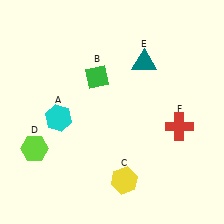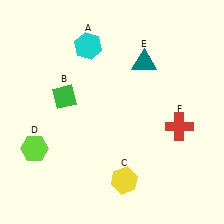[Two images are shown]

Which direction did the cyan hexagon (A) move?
The cyan hexagon (A) moved up.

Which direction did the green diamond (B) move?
The green diamond (B) moved left.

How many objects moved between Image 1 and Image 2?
2 objects moved between the two images.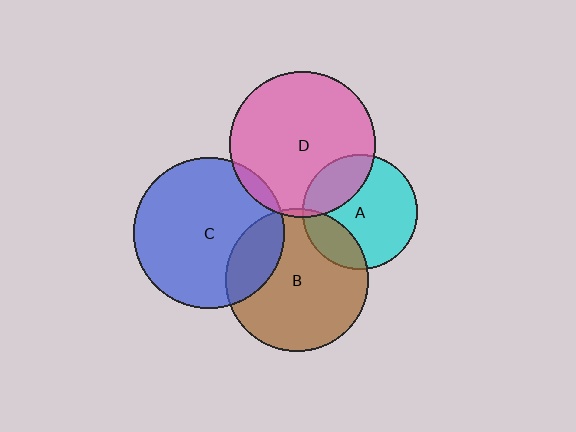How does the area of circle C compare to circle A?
Approximately 1.7 times.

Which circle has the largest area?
Circle C (blue).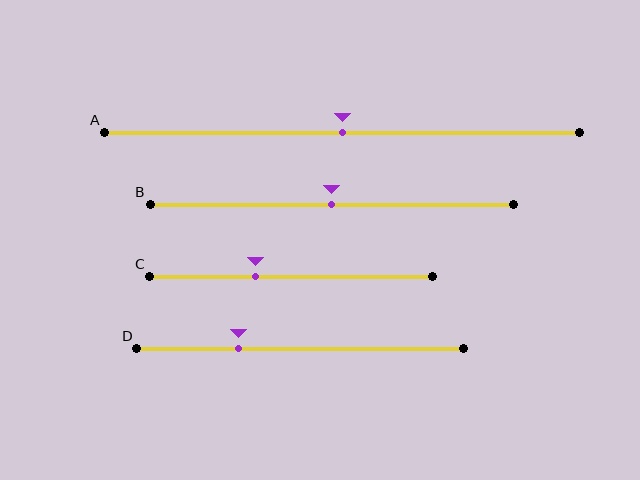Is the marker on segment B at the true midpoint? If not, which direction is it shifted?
Yes, the marker on segment B is at the true midpoint.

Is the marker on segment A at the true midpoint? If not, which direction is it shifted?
Yes, the marker on segment A is at the true midpoint.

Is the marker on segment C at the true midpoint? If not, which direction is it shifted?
No, the marker on segment C is shifted to the left by about 13% of the segment length.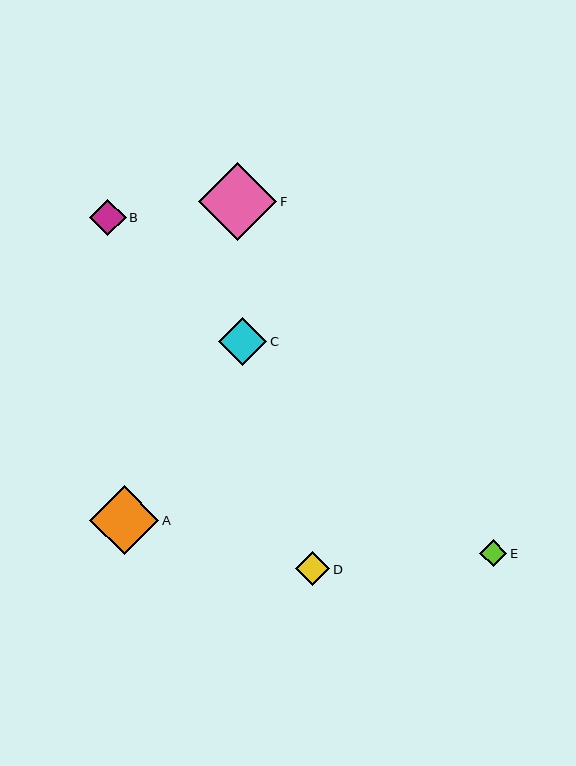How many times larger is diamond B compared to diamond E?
Diamond B is approximately 1.3 times the size of diamond E.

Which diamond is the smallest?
Diamond E is the smallest with a size of approximately 27 pixels.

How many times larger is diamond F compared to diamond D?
Diamond F is approximately 2.3 times the size of diamond D.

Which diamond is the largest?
Diamond F is the largest with a size of approximately 78 pixels.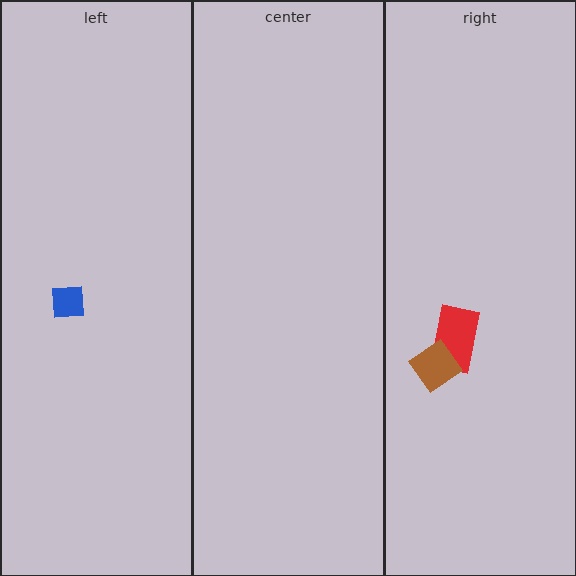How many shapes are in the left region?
1.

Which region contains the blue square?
The left region.